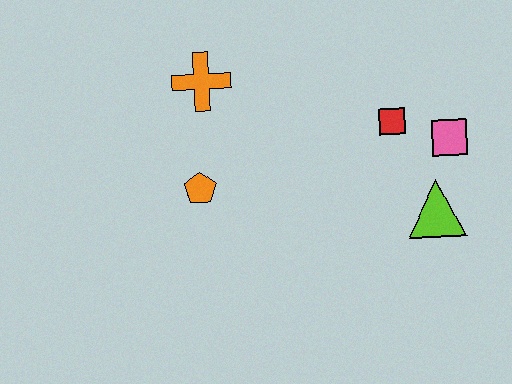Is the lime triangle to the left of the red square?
No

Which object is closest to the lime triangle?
The pink square is closest to the lime triangle.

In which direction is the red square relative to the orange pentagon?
The red square is to the right of the orange pentagon.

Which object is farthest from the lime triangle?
The orange cross is farthest from the lime triangle.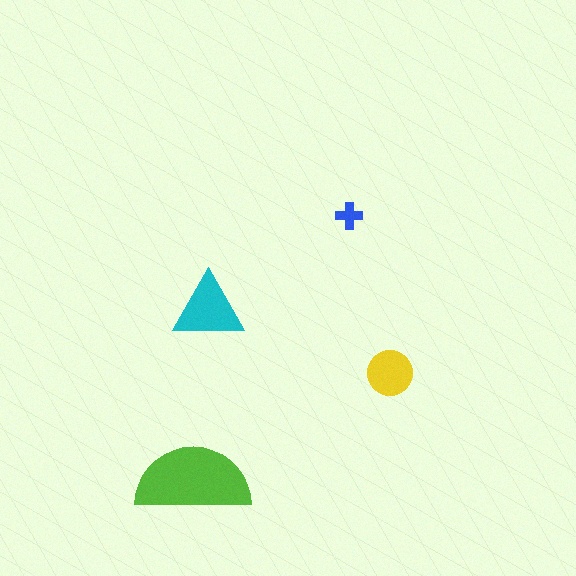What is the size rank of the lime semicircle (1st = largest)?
1st.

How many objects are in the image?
There are 4 objects in the image.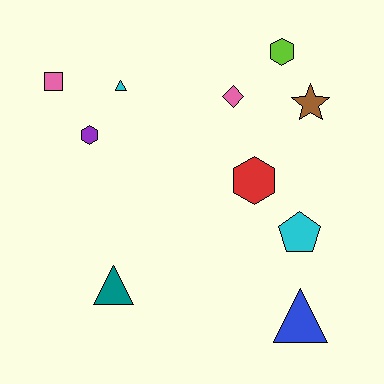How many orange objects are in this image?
There are no orange objects.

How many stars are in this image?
There is 1 star.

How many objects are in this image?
There are 10 objects.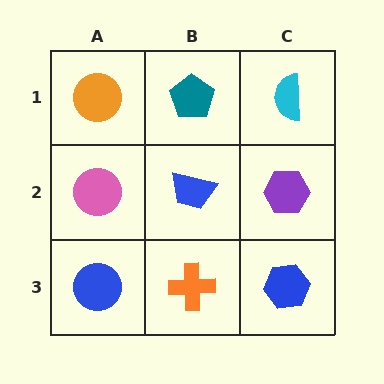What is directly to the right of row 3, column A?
An orange cross.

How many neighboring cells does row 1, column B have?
3.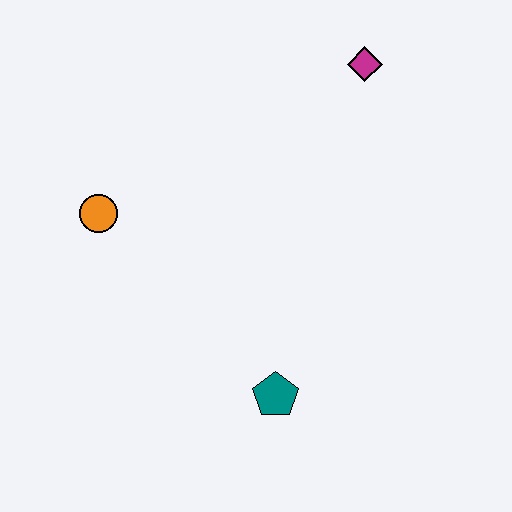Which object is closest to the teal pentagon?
The orange circle is closest to the teal pentagon.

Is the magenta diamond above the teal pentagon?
Yes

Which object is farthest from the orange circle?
The magenta diamond is farthest from the orange circle.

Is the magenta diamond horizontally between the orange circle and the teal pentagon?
No